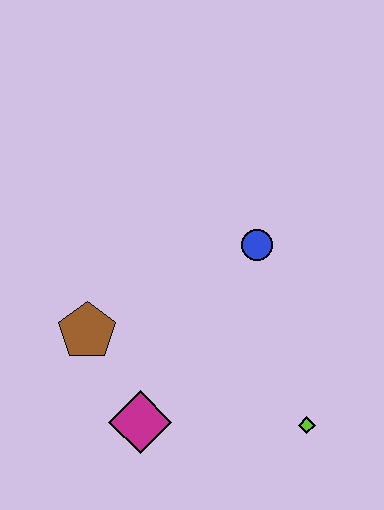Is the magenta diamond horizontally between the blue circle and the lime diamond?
No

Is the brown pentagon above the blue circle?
No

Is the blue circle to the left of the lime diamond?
Yes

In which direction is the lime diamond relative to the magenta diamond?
The lime diamond is to the right of the magenta diamond.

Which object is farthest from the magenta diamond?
The blue circle is farthest from the magenta diamond.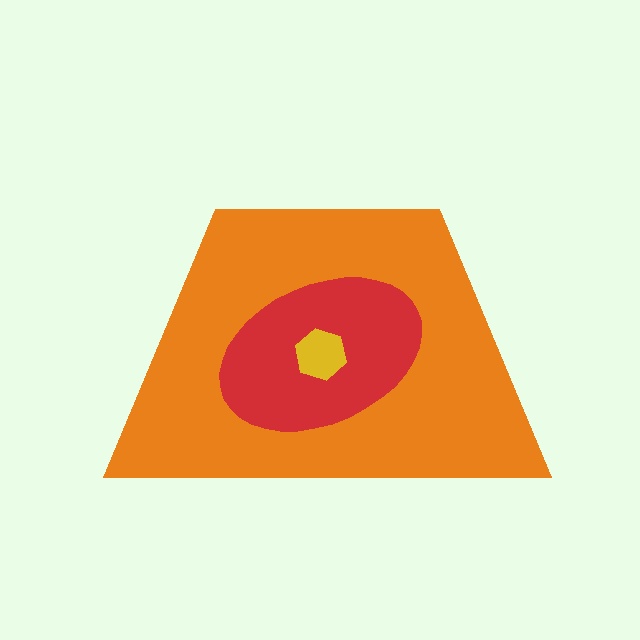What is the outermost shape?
The orange trapezoid.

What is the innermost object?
The yellow hexagon.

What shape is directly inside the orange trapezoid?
The red ellipse.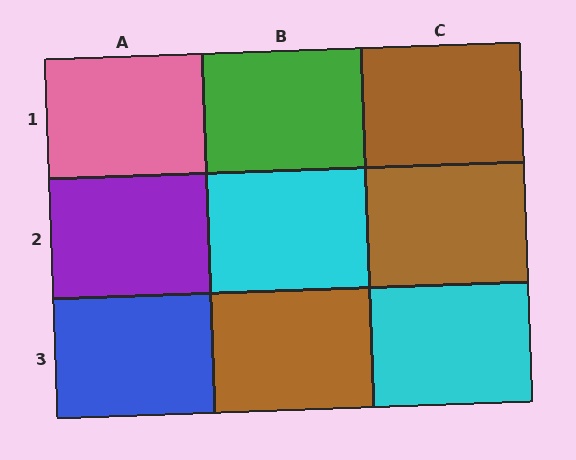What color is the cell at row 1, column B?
Green.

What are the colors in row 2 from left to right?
Purple, cyan, brown.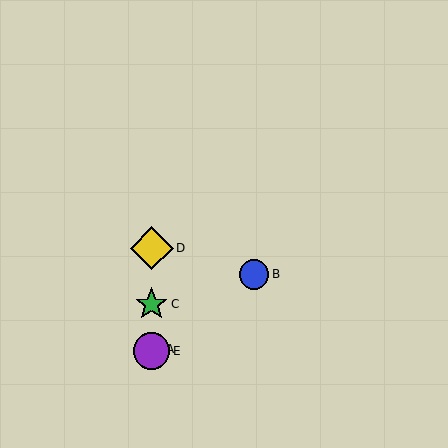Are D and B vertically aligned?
No, D is at x≈152 and B is at x≈254.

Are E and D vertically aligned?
Yes, both are at x≈152.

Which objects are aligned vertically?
Objects A, C, D, E are aligned vertically.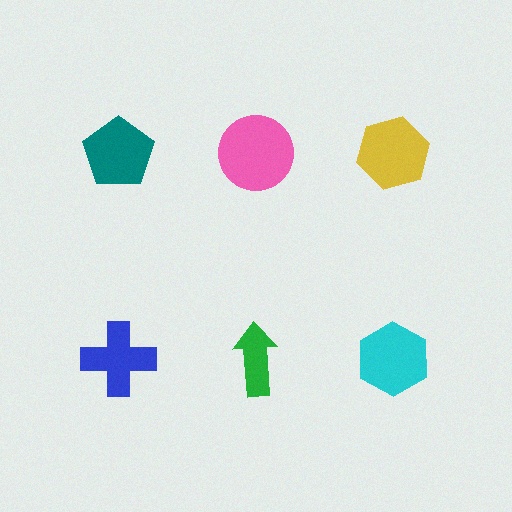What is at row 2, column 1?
A blue cross.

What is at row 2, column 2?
A green arrow.